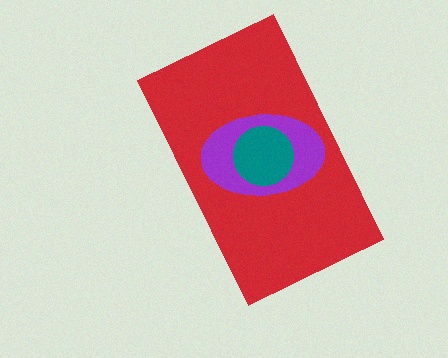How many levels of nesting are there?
3.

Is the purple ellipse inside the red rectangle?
Yes.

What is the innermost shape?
The teal circle.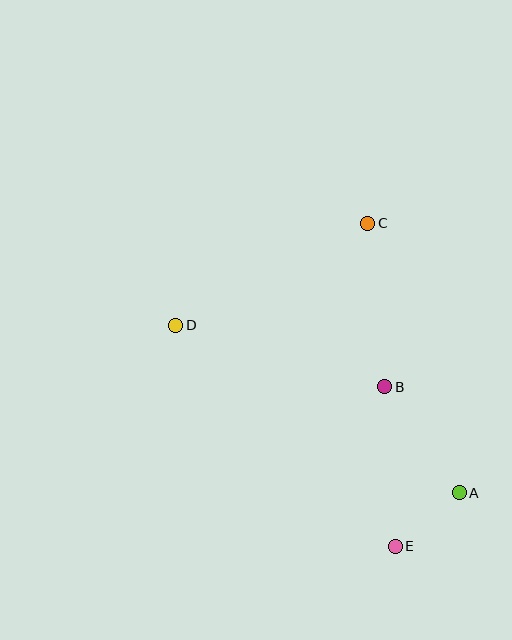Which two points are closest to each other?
Points A and E are closest to each other.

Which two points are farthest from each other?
Points A and D are farthest from each other.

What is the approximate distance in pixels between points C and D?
The distance between C and D is approximately 217 pixels.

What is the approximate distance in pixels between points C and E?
The distance between C and E is approximately 324 pixels.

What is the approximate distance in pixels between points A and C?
The distance between A and C is approximately 285 pixels.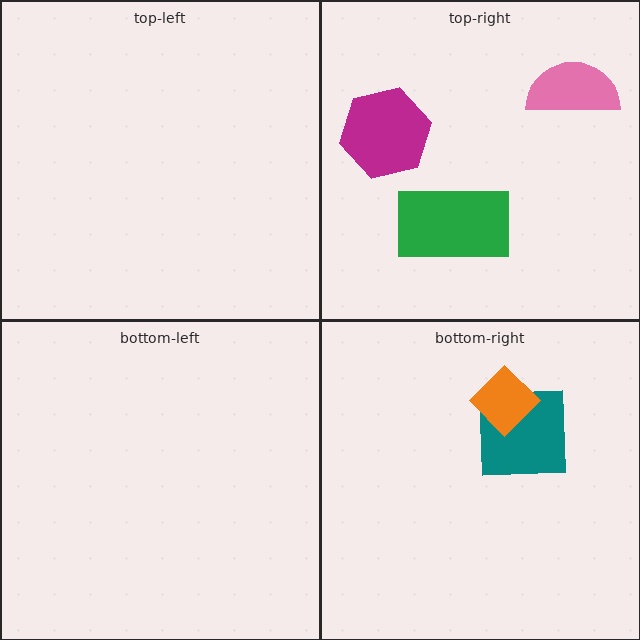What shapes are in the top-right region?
The magenta hexagon, the pink semicircle, the green rectangle.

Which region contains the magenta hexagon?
The top-right region.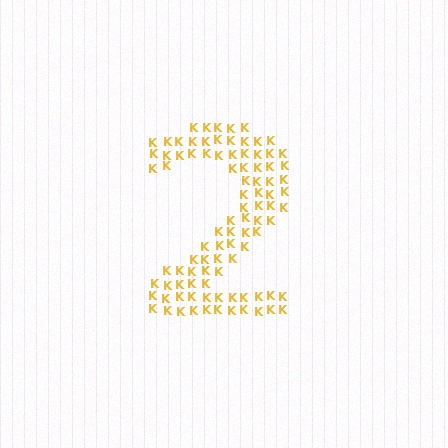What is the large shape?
The large shape is the digit 2.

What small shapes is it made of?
It is made of small letter K's.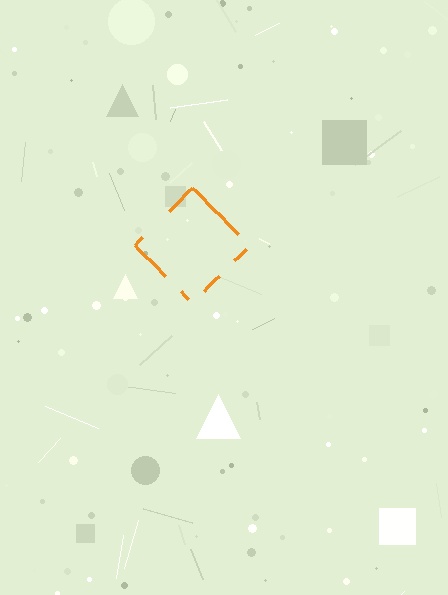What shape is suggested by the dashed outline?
The dashed outline suggests a diamond.